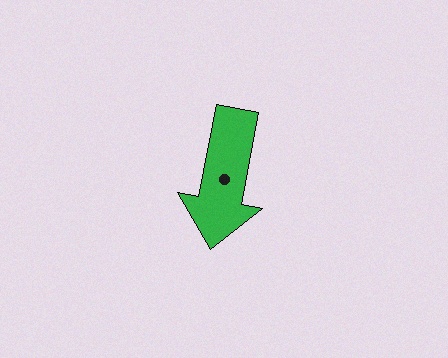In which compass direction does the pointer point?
South.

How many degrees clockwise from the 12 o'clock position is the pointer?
Approximately 191 degrees.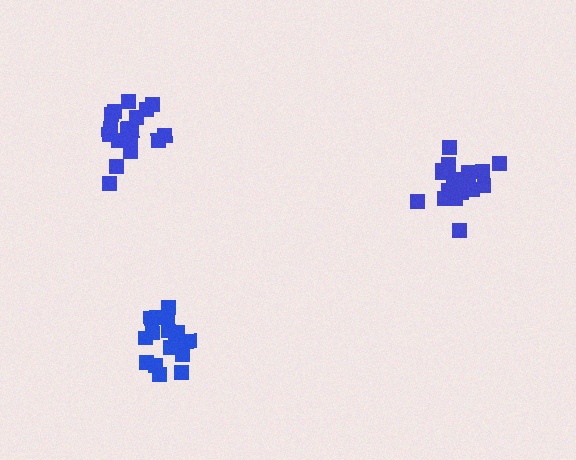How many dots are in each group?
Group 1: 16 dots, Group 2: 19 dots, Group 3: 19 dots (54 total).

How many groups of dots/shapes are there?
There are 3 groups.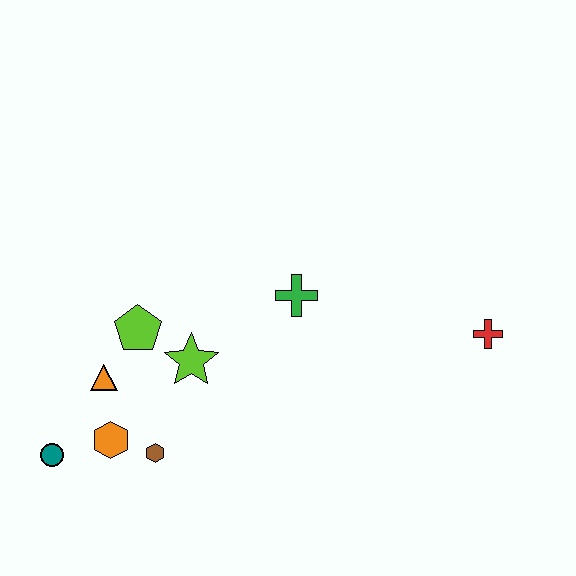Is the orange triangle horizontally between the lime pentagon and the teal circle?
Yes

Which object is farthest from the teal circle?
The red cross is farthest from the teal circle.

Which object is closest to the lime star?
The lime pentagon is closest to the lime star.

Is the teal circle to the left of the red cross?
Yes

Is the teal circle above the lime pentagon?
No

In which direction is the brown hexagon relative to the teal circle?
The brown hexagon is to the right of the teal circle.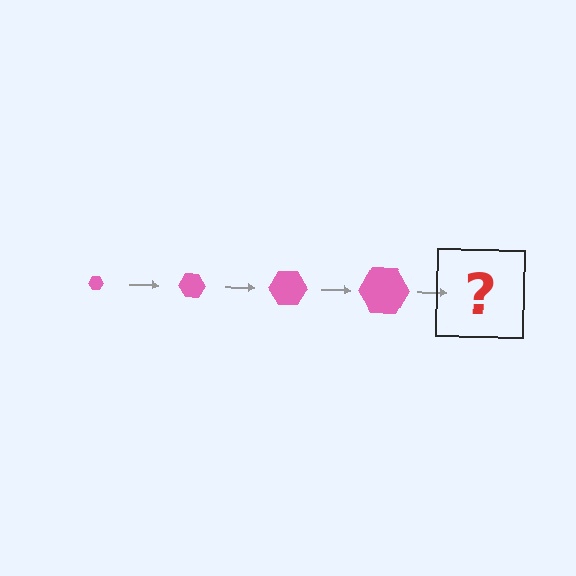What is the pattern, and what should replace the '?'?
The pattern is that the hexagon gets progressively larger each step. The '?' should be a pink hexagon, larger than the previous one.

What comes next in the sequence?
The next element should be a pink hexagon, larger than the previous one.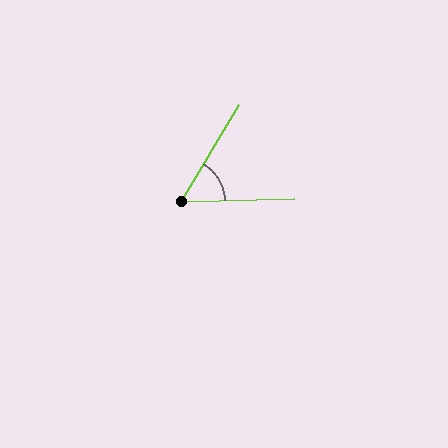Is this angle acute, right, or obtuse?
It is acute.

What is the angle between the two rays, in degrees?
Approximately 57 degrees.